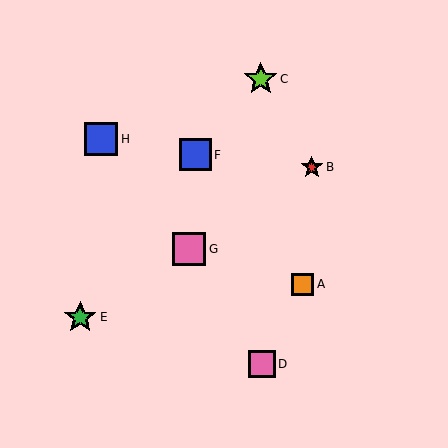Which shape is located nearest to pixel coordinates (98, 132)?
The blue square (labeled H) at (101, 139) is nearest to that location.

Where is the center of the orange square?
The center of the orange square is at (303, 284).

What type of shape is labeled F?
Shape F is a blue square.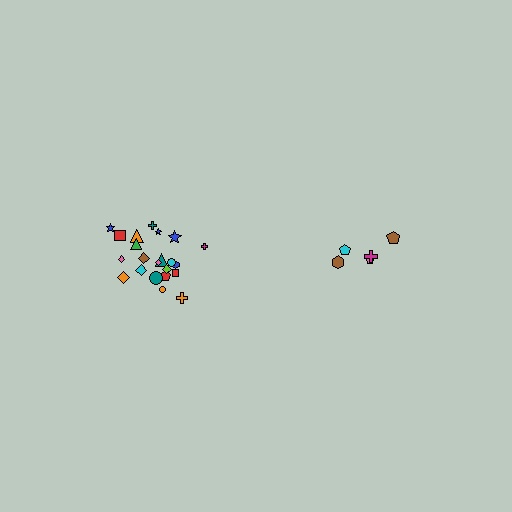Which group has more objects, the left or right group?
The left group.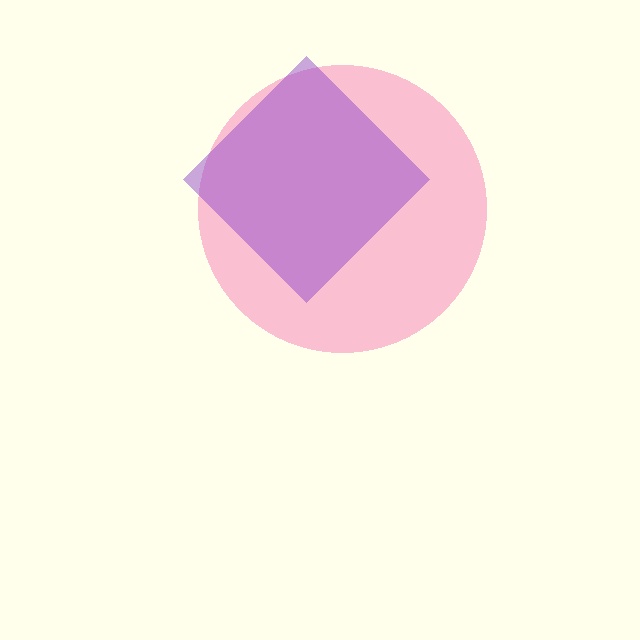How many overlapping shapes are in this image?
There are 2 overlapping shapes in the image.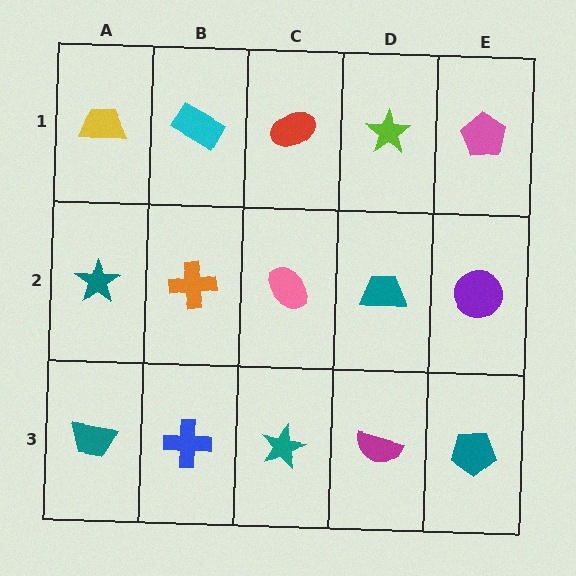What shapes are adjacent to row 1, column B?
An orange cross (row 2, column B), a yellow trapezoid (row 1, column A), a red ellipse (row 1, column C).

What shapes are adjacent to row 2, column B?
A cyan rectangle (row 1, column B), a blue cross (row 3, column B), a teal star (row 2, column A), a pink ellipse (row 2, column C).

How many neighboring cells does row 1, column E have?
2.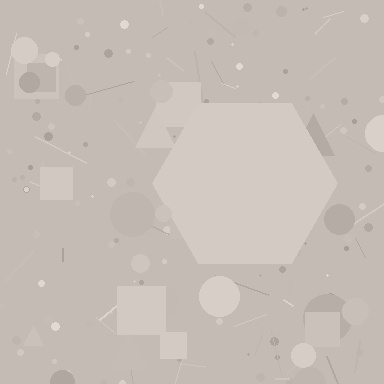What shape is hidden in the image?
A hexagon is hidden in the image.